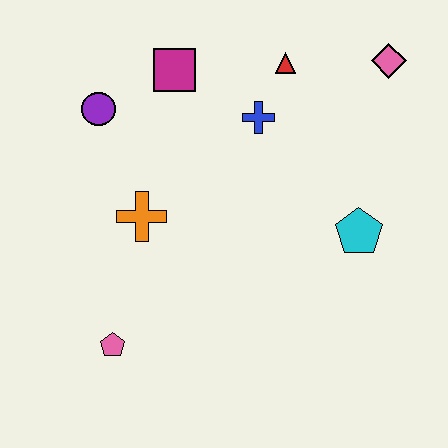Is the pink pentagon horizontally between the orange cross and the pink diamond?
No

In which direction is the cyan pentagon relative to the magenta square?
The cyan pentagon is to the right of the magenta square.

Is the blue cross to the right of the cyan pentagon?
No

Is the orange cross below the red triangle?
Yes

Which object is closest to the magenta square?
The purple circle is closest to the magenta square.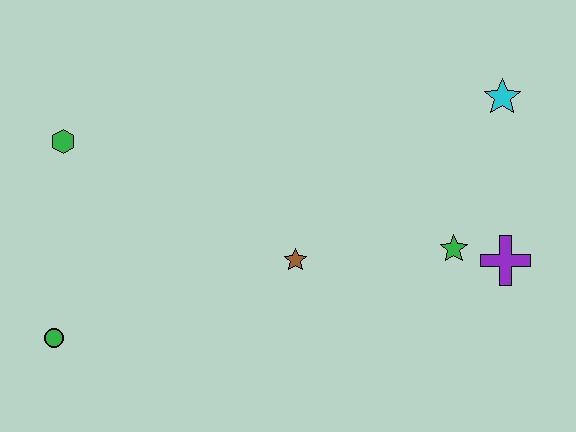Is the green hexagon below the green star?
No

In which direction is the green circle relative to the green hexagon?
The green circle is below the green hexagon.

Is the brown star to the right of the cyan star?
No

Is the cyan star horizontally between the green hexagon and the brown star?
No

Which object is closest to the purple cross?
The green star is closest to the purple cross.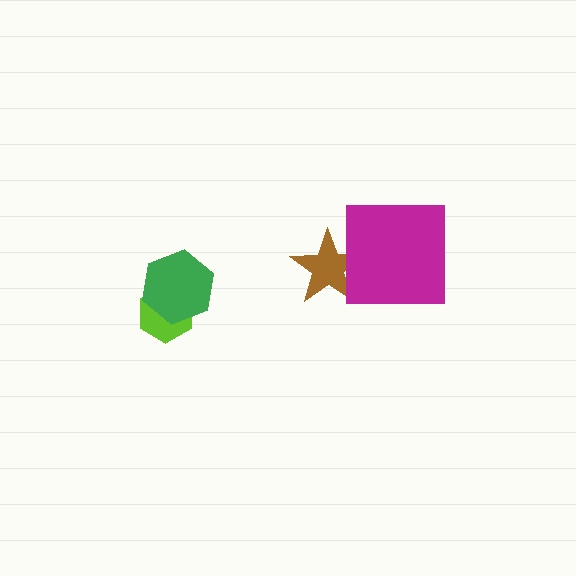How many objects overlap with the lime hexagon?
1 object overlaps with the lime hexagon.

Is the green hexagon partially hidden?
No, no other shape covers it.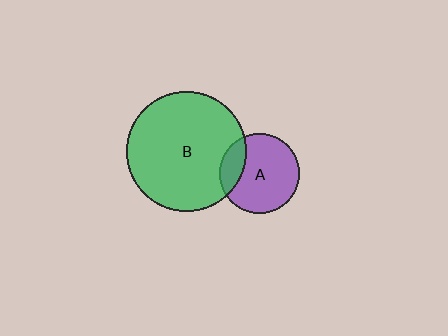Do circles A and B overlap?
Yes.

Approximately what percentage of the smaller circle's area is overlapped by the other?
Approximately 20%.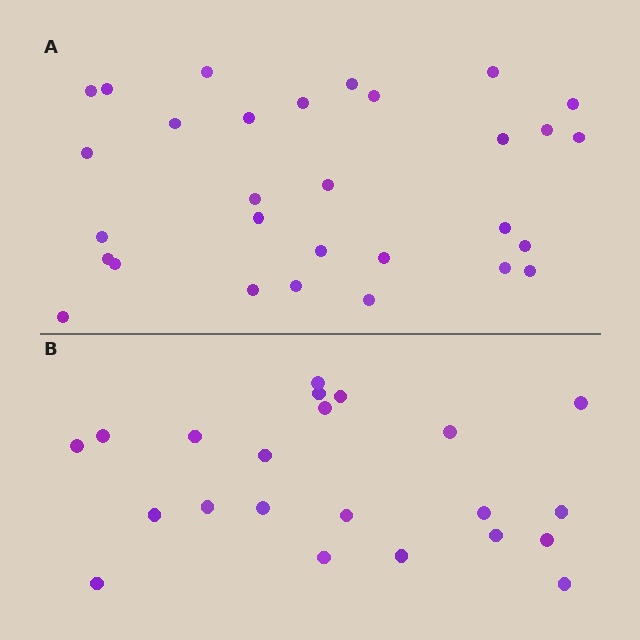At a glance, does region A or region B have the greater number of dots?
Region A (the top region) has more dots.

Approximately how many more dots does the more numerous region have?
Region A has roughly 8 or so more dots than region B.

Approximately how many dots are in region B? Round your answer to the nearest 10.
About 20 dots. (The exact count is 22, which rounds to 20.)